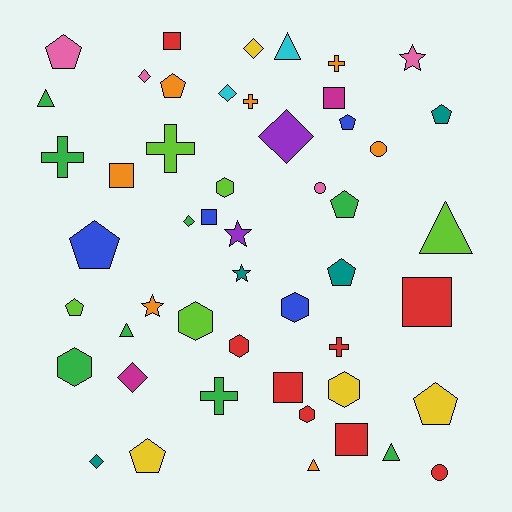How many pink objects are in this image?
There are 4 pink objects.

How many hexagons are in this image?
There are 7 hexagons.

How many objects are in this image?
There are 50 objects.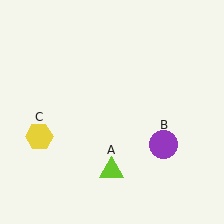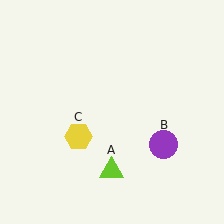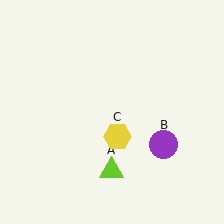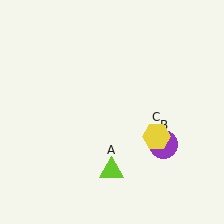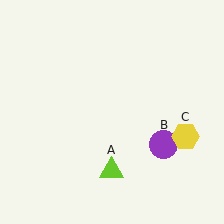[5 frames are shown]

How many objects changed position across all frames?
1 object changed position: yellow hexagon (object C).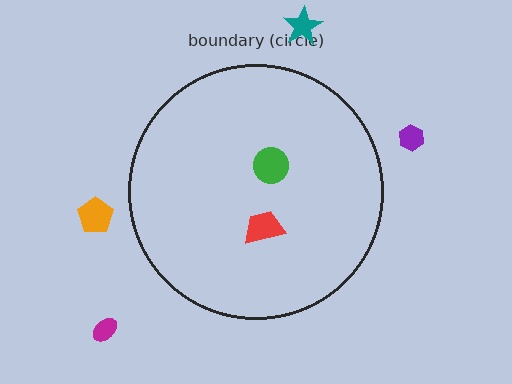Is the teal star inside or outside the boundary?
Outside.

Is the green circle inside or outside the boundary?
Inside.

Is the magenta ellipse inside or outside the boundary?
Outside.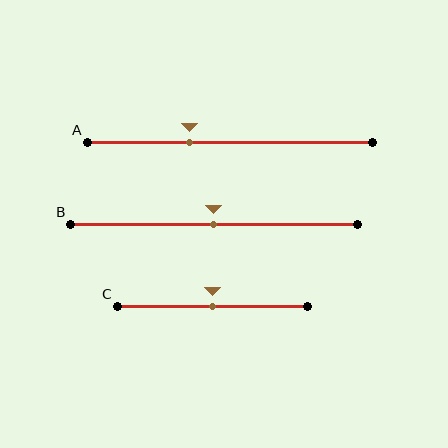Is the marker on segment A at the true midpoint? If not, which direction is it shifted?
No, the marker on segment A is shifted to the left by about 14% of the segment length.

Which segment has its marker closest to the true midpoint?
Segment B has its marker closest to the true midpoint.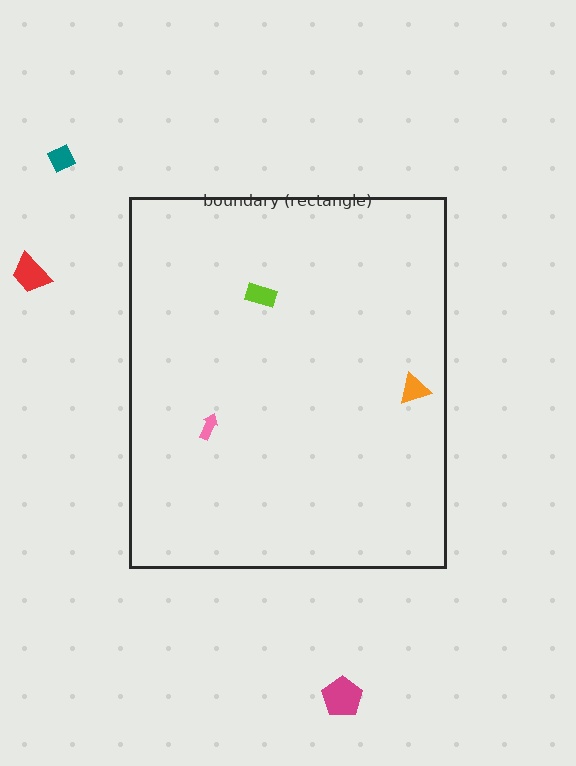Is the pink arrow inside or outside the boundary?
Inside.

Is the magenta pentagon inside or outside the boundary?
Outside.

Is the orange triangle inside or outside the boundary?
Inside.